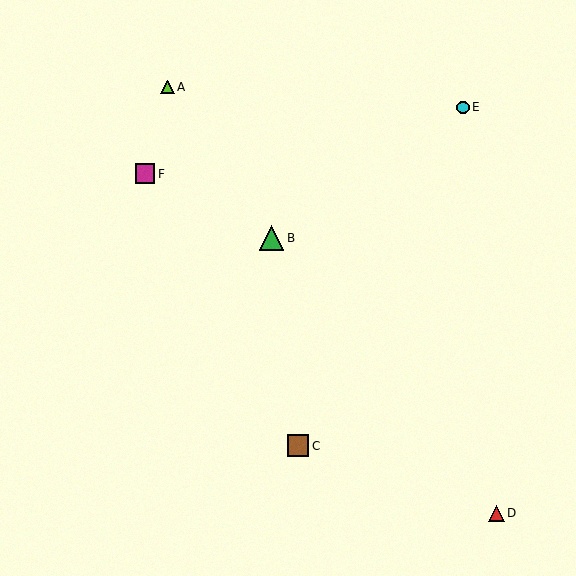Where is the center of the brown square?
The center of the brown square is at (298, 446).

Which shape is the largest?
The green triangle (labeled B) is the largest.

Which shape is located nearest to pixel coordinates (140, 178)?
The magenta square (labeled F) at (145, 174) is nearest to that location.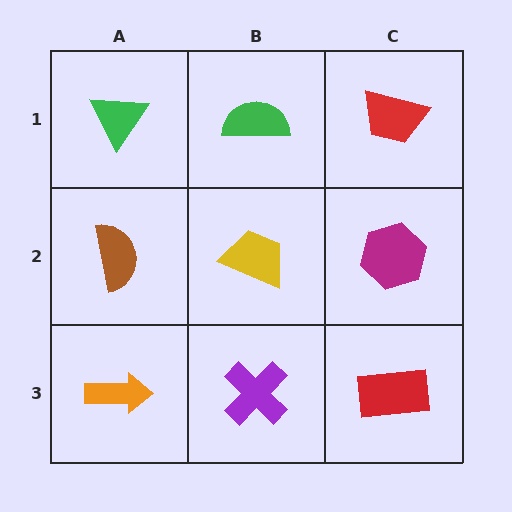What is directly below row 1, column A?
A brown semicircle.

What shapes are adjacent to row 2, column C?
A red trapezoid (row 1, column C), a red rectangle (row 3, column C), a yellow trapezoid (row 2, column B).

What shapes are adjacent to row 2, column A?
A green triangle (row 1, column A), an orange arrow (row 3, column A), a yellow trapezoid (row 2, column B).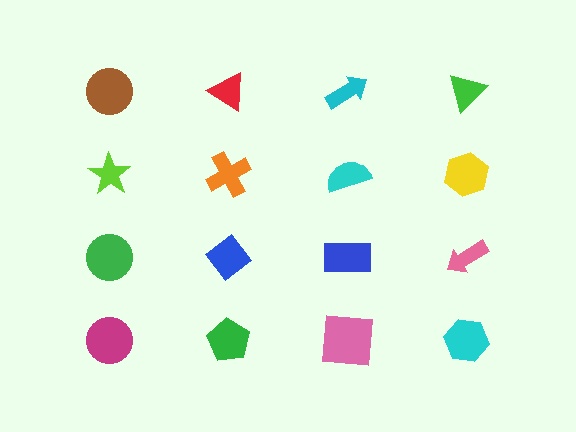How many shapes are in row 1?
4 shapes.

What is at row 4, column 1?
A magenta circle.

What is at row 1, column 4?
A green triangle.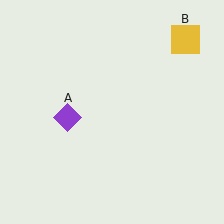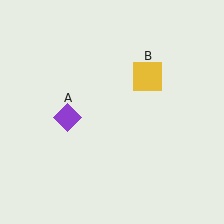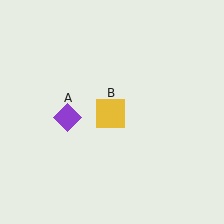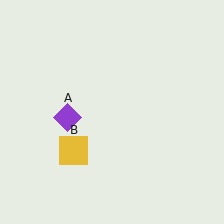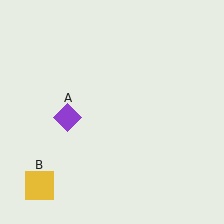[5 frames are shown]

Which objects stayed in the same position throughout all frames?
Purple diamond (object A) remained stationary.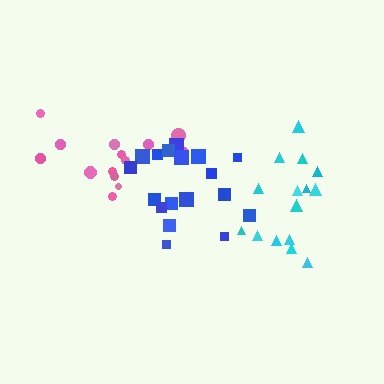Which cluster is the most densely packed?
Cyan.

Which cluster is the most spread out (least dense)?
Pink.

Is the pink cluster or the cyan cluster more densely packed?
Cyan.